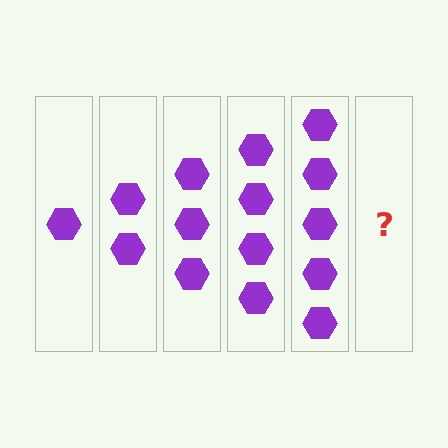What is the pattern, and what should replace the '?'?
The pattern is that each step adds one more hexagon. The '?' should be 6 hexagons.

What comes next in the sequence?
The next element should be 6 hexagons.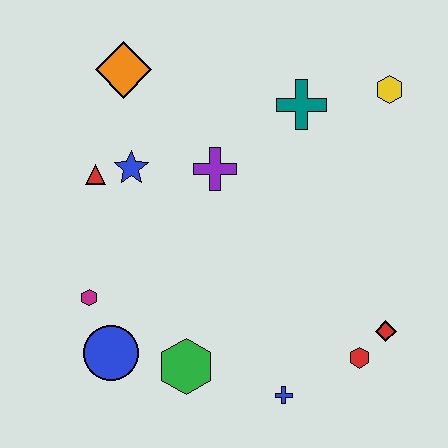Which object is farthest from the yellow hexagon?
The blue circle is farthest from the yellow hexagon.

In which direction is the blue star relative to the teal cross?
The blue star is to the left of the teal cross.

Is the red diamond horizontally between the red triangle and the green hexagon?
No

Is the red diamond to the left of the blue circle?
No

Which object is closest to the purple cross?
The blue star is closest to the purple cross.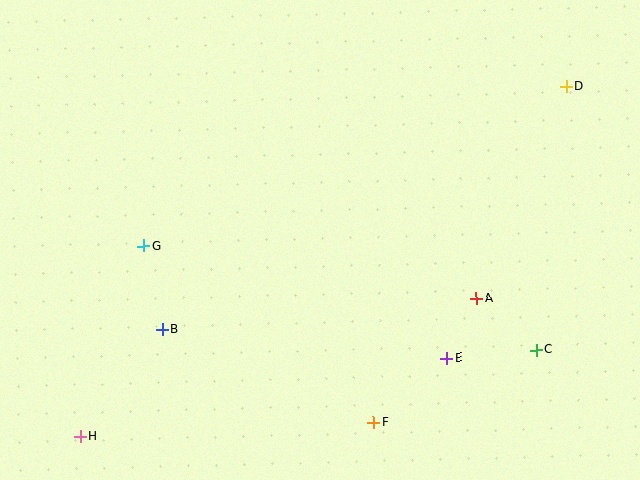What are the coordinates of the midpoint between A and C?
The midpoint between A and C is at (506, 324).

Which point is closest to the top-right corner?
Point D is closest to the top-right corner.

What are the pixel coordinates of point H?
Point H is at (80, 436).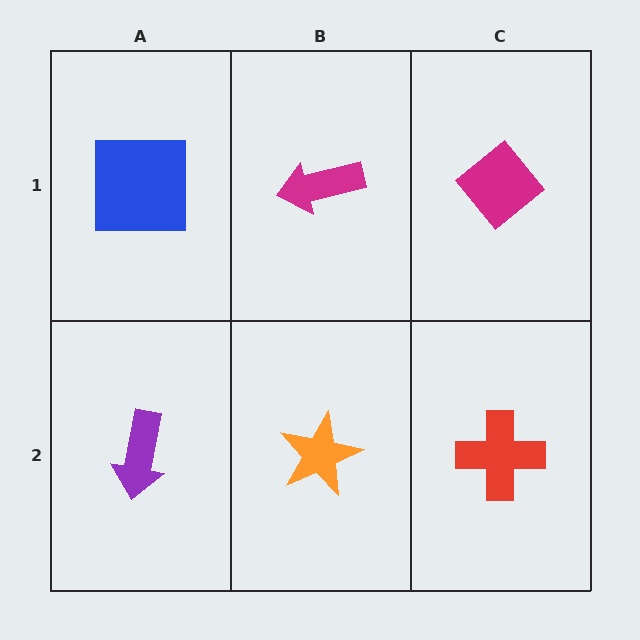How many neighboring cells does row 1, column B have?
3.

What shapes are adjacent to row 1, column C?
A red cross (row 2, column C), a magenta arrow (row 1, column B).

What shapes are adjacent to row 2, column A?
A blue square (row 1, column A), an orange star (row 2, column B).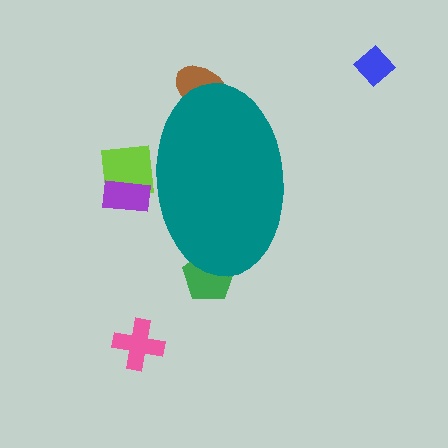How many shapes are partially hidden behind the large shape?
4 shapes are partially hidden.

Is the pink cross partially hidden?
No, the pink cross is fully visible.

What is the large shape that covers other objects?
A teal ellipse.